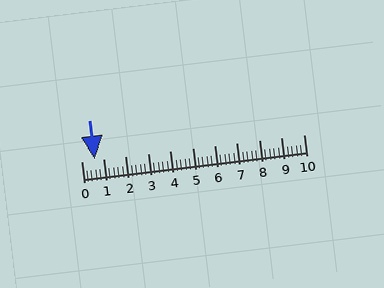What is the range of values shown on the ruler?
The ruler shows values from 0 to 10.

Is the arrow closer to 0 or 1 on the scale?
The arrow is closer to 1.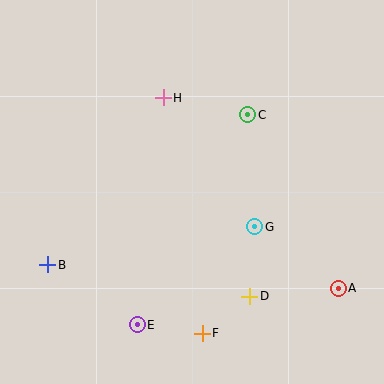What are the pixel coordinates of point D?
Point D is at (250, 296).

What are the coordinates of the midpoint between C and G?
The midpoint between C and G is at (251, 171).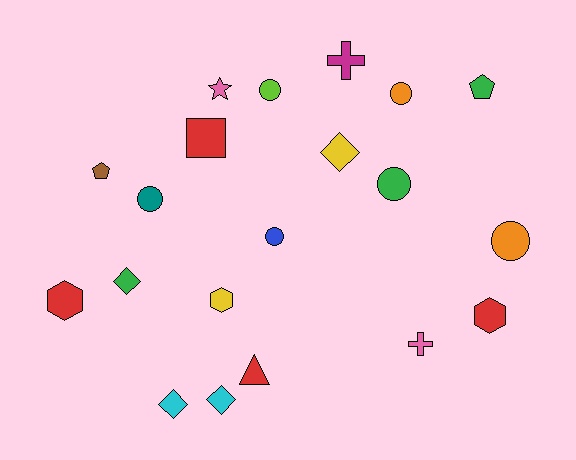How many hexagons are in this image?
There are 3 hexagons.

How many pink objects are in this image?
There are 2 pink objects.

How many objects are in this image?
There are 20 objects.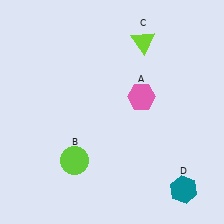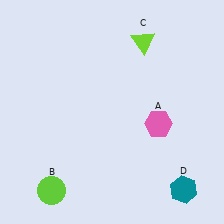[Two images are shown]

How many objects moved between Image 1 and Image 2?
2 objects moved between the two images.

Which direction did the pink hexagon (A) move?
The pink hexagon (A) moved down.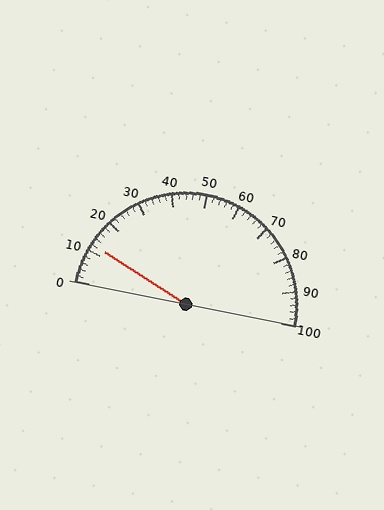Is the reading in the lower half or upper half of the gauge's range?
The reading is in the lower half of the range (0 to 100).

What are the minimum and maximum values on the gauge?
The gauge ranges from 0 to 100.